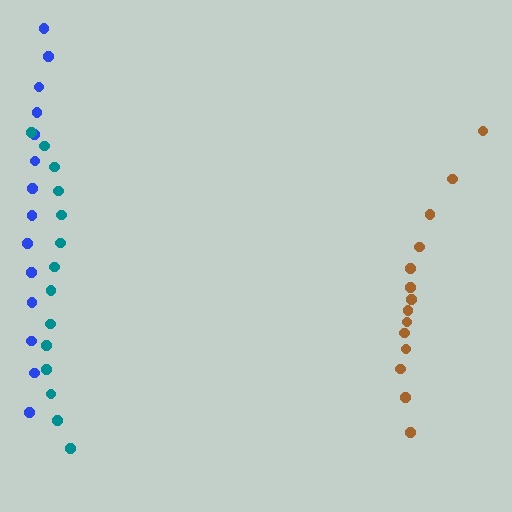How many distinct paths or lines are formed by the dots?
There are 3 distinct paths.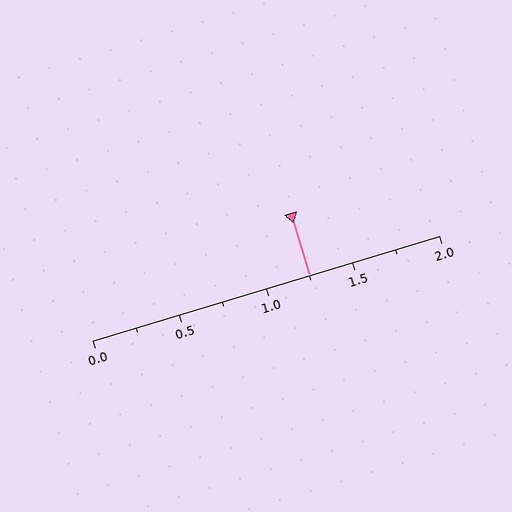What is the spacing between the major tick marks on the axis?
The major ticks are spaced 0.5 apart.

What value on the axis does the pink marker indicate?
The marker indicates approximately 1.25.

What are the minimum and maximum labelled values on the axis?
The axis runs from 0.0 to 2.0.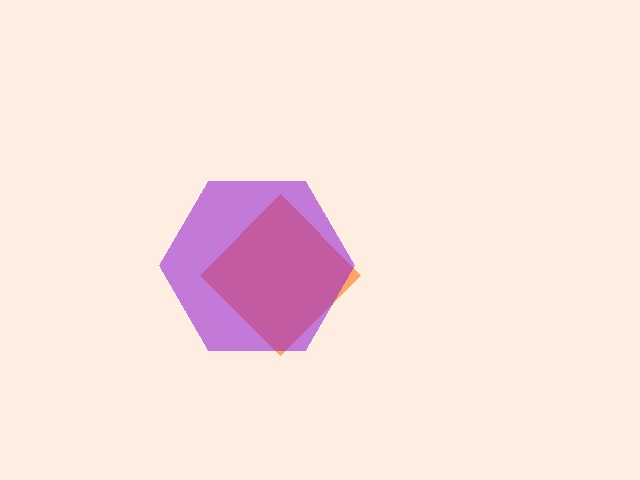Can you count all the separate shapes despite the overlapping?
Yes, there are 2 separate shapes.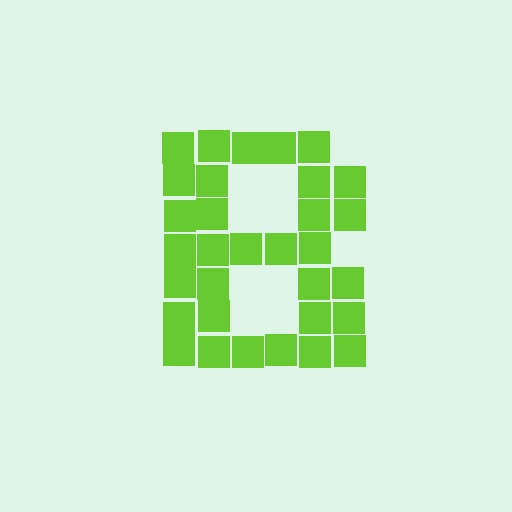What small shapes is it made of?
It is made of small squares.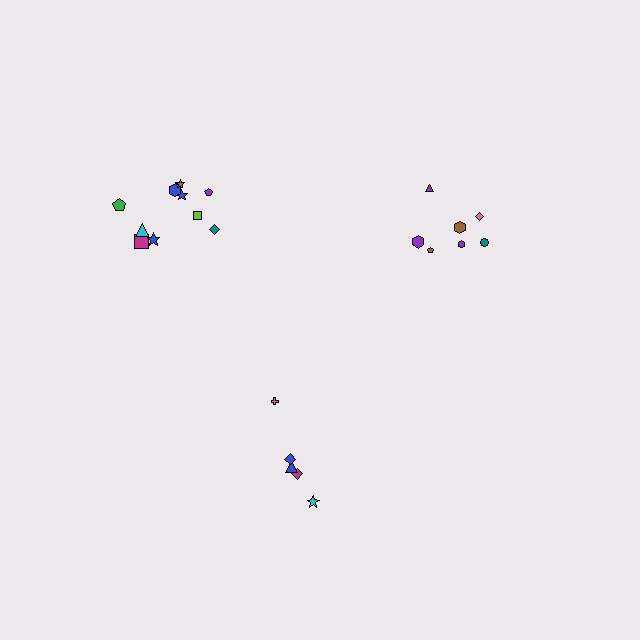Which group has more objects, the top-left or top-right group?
The top-left group.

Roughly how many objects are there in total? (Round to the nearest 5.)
Roughly 20 objects in total.